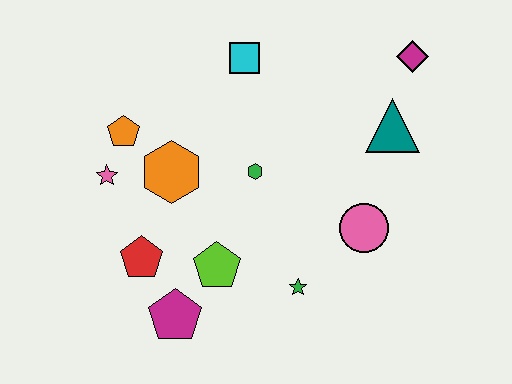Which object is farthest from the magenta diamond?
The magenta pentagon is farthest from the magenta diamond.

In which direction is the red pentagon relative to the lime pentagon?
The red pentagon is to the left of the lime pentagon.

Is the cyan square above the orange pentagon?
Yes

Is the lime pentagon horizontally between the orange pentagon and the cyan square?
Yes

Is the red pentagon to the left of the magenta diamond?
Yes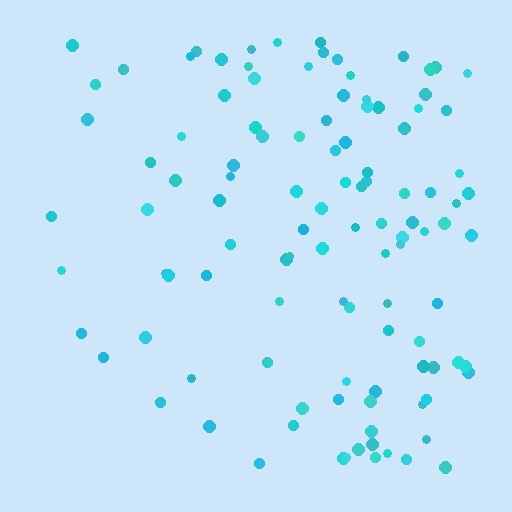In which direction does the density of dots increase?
From left to right, with the right side densest.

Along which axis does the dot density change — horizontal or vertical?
Horizontal.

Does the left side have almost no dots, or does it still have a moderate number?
Still a moderate number, just noticeably fewer than the right.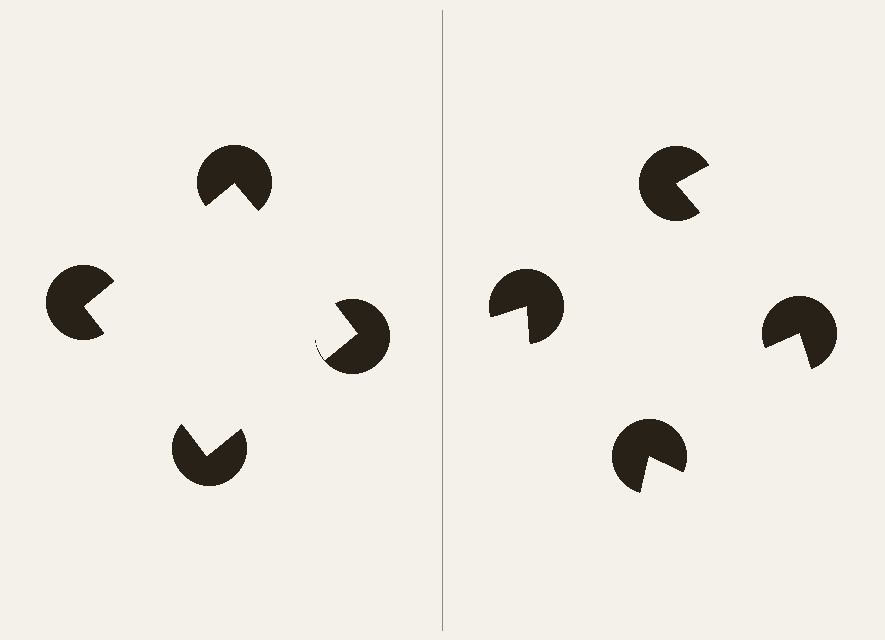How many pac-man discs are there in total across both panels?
8 — 4 on each side.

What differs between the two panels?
The pac-man discs are positioned identically on both sides; only the wedge orientations differ. On the left they align to a square; on the right they are misaligned.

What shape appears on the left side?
An illusory square.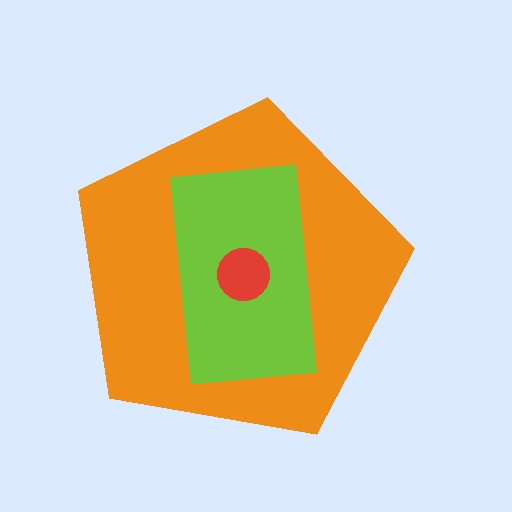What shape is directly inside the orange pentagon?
The lime rectangle.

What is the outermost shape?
The orange pentagon.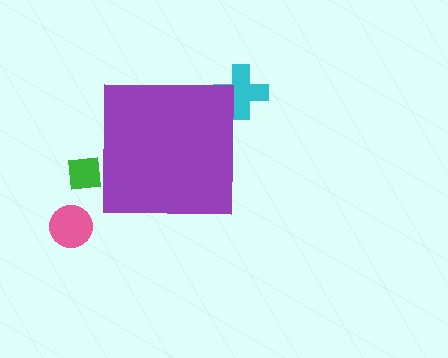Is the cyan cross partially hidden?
Yes, the cyan cross is partially hidden behind the purple square.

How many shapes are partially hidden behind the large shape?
2 shapes are partially hidden.